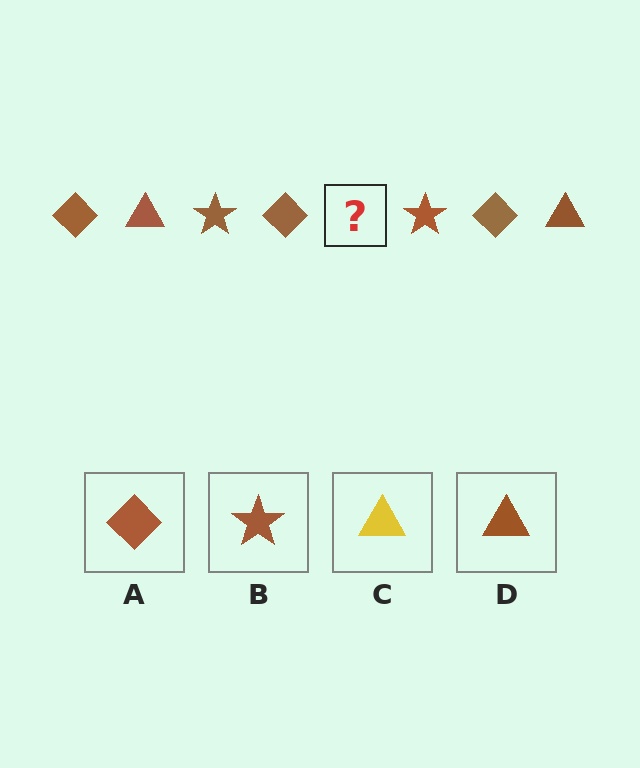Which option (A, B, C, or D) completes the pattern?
D.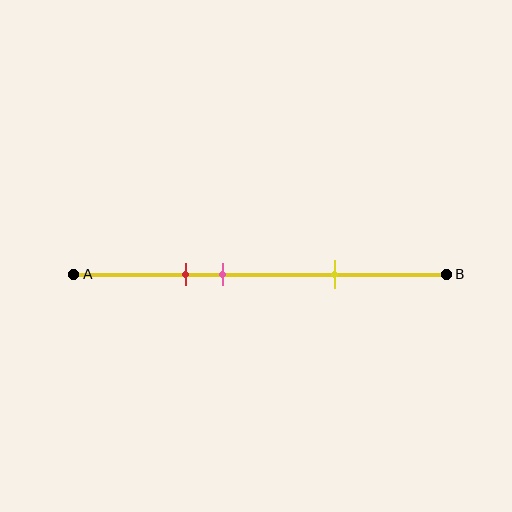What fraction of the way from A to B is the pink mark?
The pink mark is approximately 40% (0.4) of the way from A to B.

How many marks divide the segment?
There are 3 marks dividing the segment.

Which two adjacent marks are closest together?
The red and pink marks are the closest adjacent pair.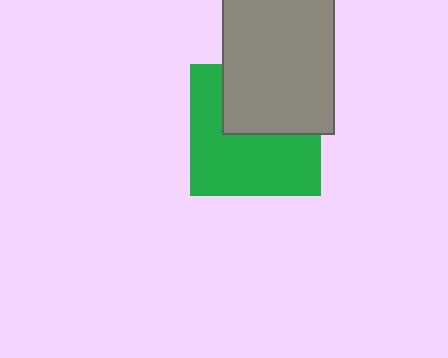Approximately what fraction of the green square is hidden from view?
Roughly 41% of the green square is hidden behind the gray rectangle.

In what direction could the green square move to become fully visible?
The green square could move down. That would shift it out from behind the gray rectangle entirely.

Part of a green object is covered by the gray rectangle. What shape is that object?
It is a square.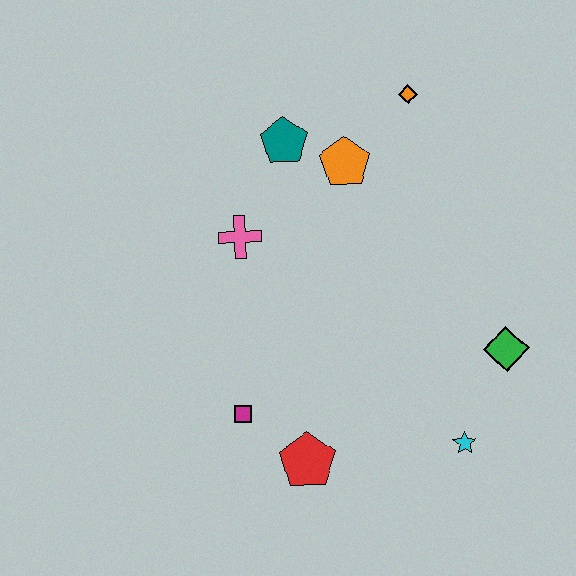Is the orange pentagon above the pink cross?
Yes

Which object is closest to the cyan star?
The green diamond is closest to the cyan star.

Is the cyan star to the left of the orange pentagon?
No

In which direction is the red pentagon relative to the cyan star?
The red pentagon is to the left of the cyan star.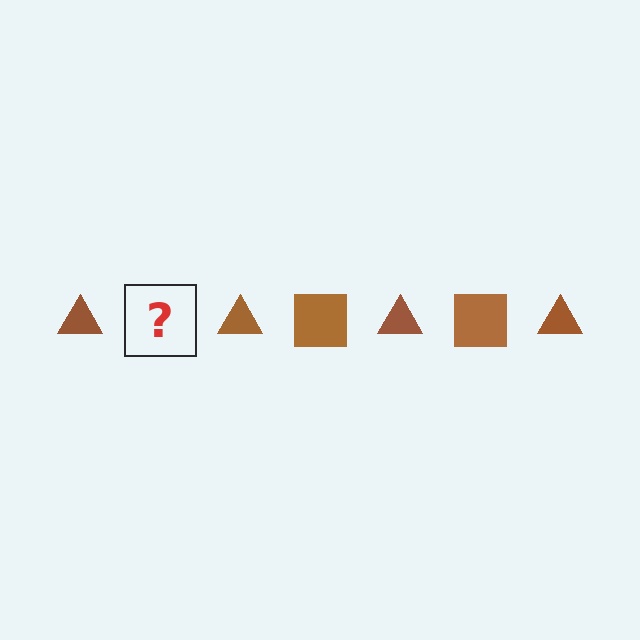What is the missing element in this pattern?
The missing element is a brown square.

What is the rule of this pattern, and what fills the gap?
The rule is that the pattern cycles through triangle, square shapes in brown. The gap should be filled with a brown square.